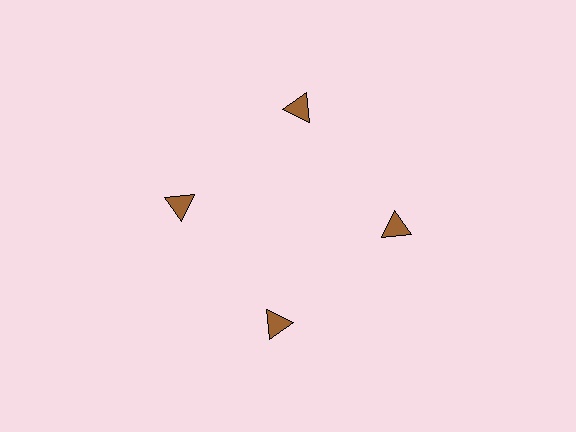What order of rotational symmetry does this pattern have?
This pattern has 4-fold rotational symmetry.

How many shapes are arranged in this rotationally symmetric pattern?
There are 4 shapes, arranged in 4 groups of 1.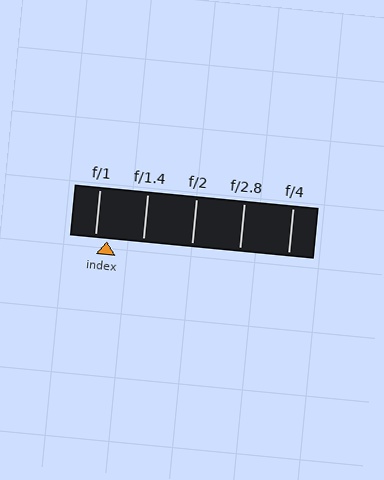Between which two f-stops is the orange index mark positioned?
The index mark is between f/1 and f/1.4.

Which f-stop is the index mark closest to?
The index mark is closest to f/1.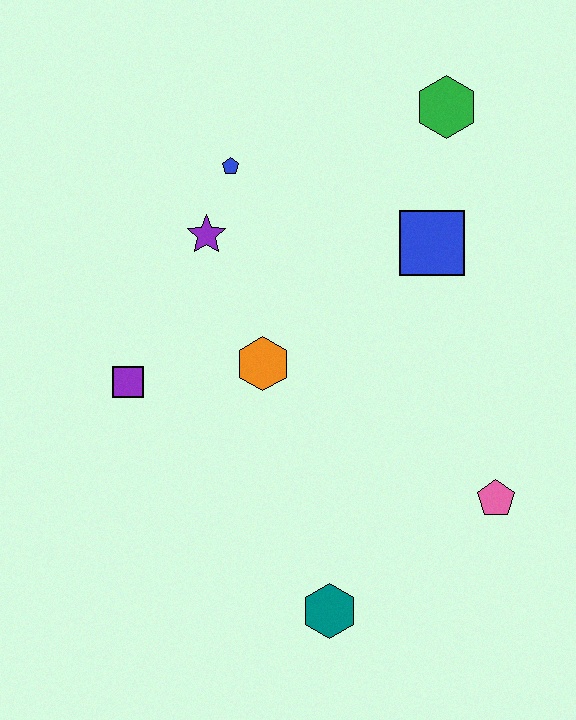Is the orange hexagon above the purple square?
Yes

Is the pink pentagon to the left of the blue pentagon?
No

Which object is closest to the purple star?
The blue pentagon is closest to the purple star.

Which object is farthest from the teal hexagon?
The green hexagon is farthest from the teal hexagon.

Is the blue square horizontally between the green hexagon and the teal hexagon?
Yes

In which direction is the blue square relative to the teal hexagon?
The blue square is above the teal hexagon.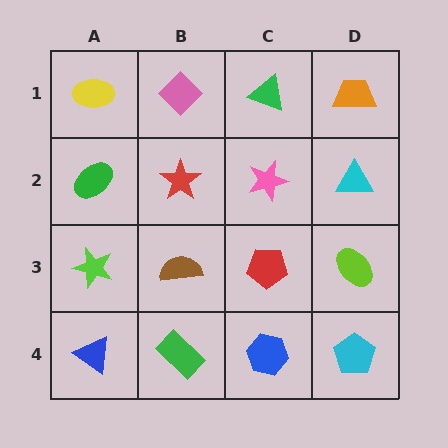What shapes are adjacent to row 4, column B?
A brown semicircle (row 3, column B), a blue triangle (row 4, column A), a blue hexagon (row 4, column C).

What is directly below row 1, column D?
A cyan triangle.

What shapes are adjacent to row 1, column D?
A cyan triangle (row 2, column D), a green triangle (row 1, column C).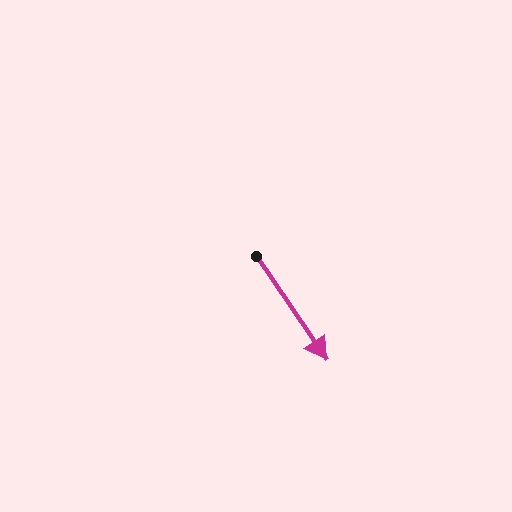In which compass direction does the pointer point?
Southeast.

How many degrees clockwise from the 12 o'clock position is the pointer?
Approximately 146 degrees.